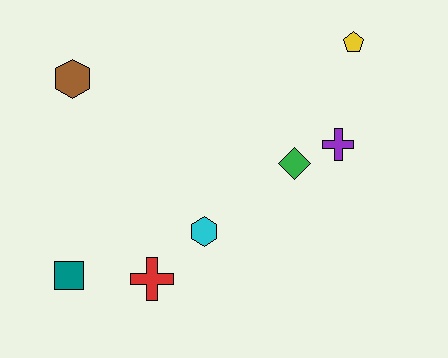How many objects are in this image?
There are 7 objects.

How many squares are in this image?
There is 1 square.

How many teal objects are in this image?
There is 1 teal object.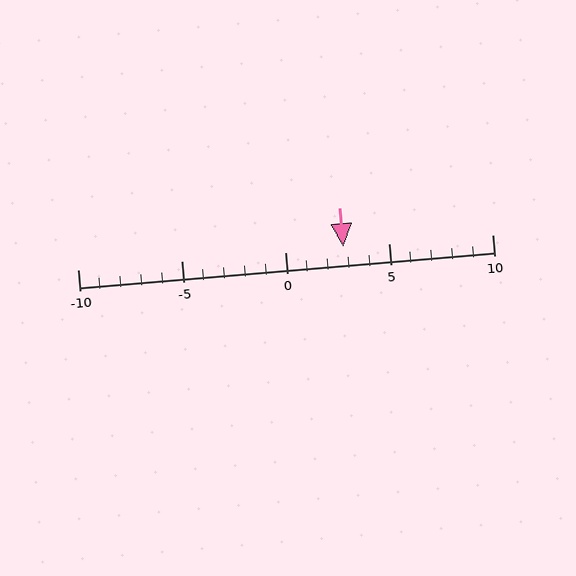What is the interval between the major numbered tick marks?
The major tick marks are spaced 5 units apart.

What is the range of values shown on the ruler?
The ruler shows values from -10 to 10.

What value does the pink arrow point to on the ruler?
The pink arrow points to approximately 3.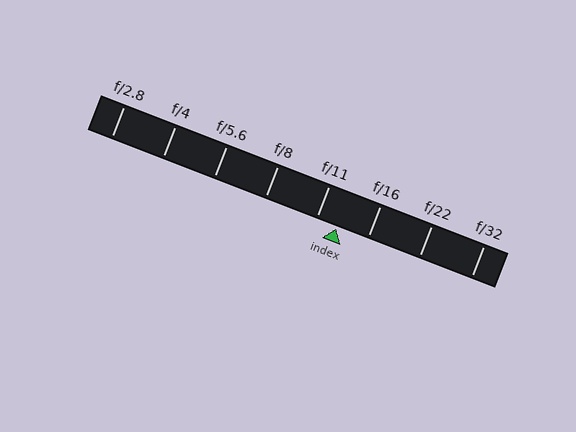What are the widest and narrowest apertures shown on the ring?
The widest aperture shown is f/2.8 and the narrowest is f/32.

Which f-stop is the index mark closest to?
The index mark is closest to f/11.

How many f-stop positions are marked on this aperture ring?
There are 8 f-stop positions marked.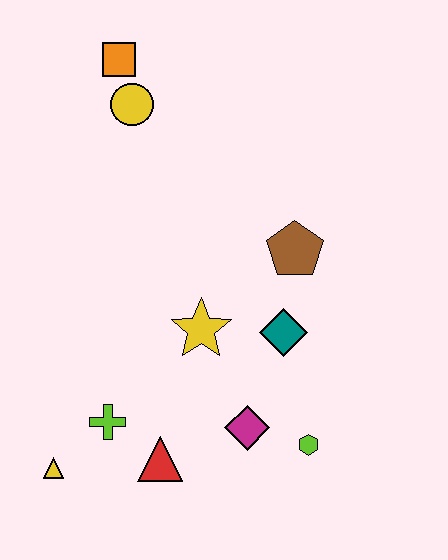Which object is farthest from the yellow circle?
The lime hexagon is farthest from the yellow circle.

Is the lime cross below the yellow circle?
Yes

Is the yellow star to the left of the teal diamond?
Yes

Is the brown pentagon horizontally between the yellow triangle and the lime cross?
No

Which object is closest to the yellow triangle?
The lime cross is closest to the yellow triangle.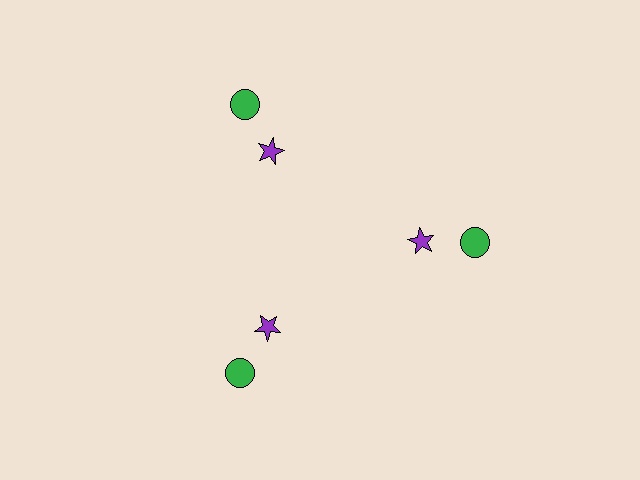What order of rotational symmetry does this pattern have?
This pattern has 3-fold rotational symmetry.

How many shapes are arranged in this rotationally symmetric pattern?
There are 6 shapes, arranged in 3 groups of 2.